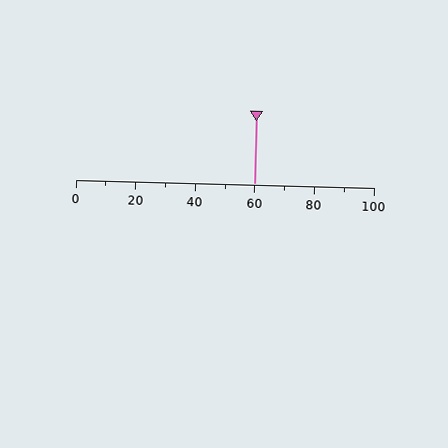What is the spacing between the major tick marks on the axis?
The major ticks are spaced 20 apart.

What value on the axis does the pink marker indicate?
The marker indicates approximately 60.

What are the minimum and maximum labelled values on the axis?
The axis runs from 0 to 100.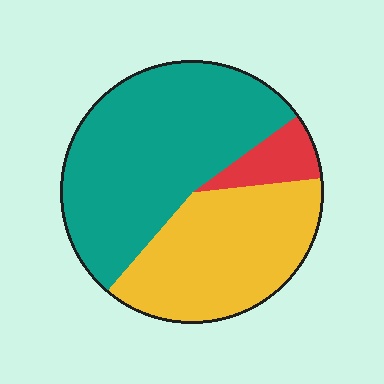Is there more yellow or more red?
Yellow.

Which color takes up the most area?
Teal, at roughly 55%.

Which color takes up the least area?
Red, at roughly 10%.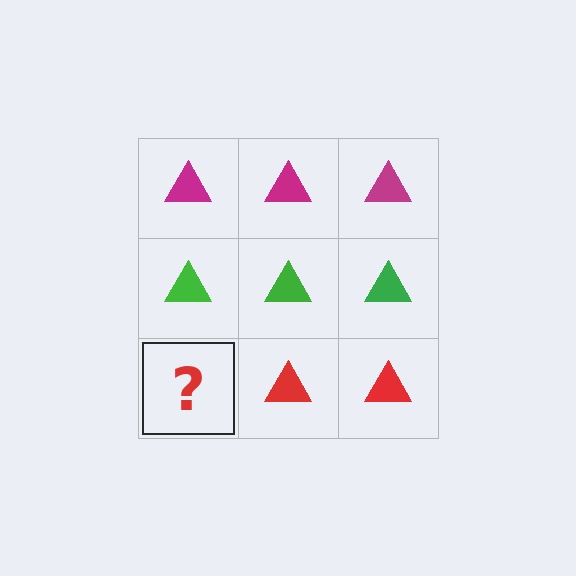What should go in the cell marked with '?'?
The missing cell should contain a red triangle.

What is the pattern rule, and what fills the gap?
The rule is that each row has a consistent color. The gap should be filled with a red triangle.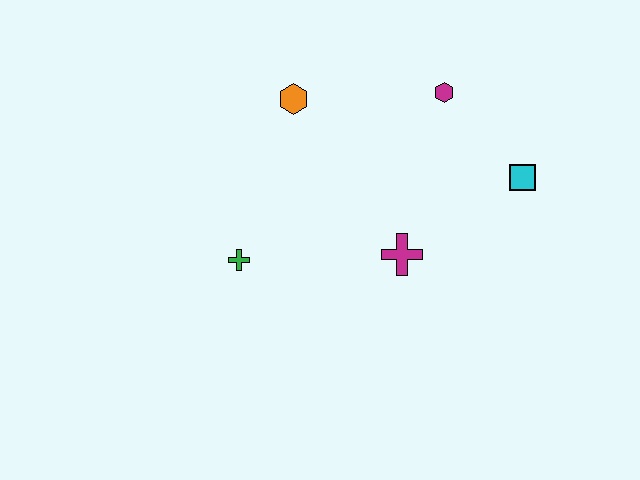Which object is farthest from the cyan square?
The green cross is farthest from the cyan square.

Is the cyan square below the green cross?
No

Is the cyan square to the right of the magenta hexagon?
Yes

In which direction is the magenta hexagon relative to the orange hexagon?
The magenta hexagon is to the right of the orange hexagon.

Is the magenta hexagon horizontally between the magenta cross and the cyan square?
Yes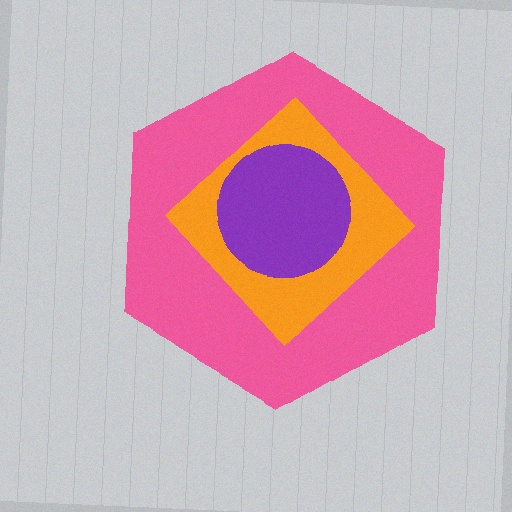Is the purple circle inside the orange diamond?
Yes.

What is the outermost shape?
The pink hexagon.